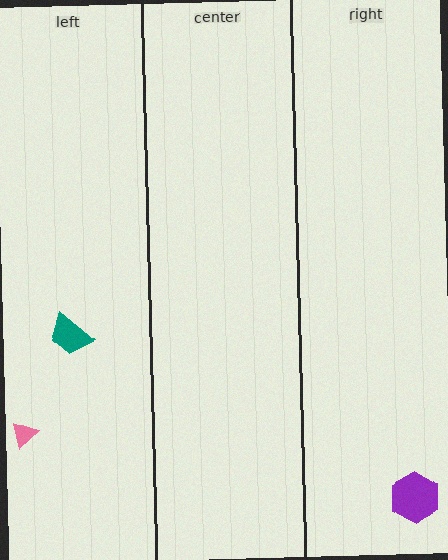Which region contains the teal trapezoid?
The left region.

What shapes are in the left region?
The pink triangle, the teal trapezoid.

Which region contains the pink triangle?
The left region.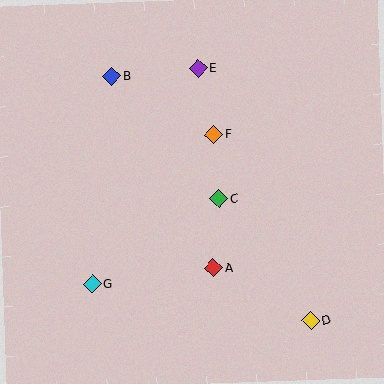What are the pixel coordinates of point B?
Point B is at (112, 76).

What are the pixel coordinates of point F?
Point F is at (214, 134).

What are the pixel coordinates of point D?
Point D is at (311, 321).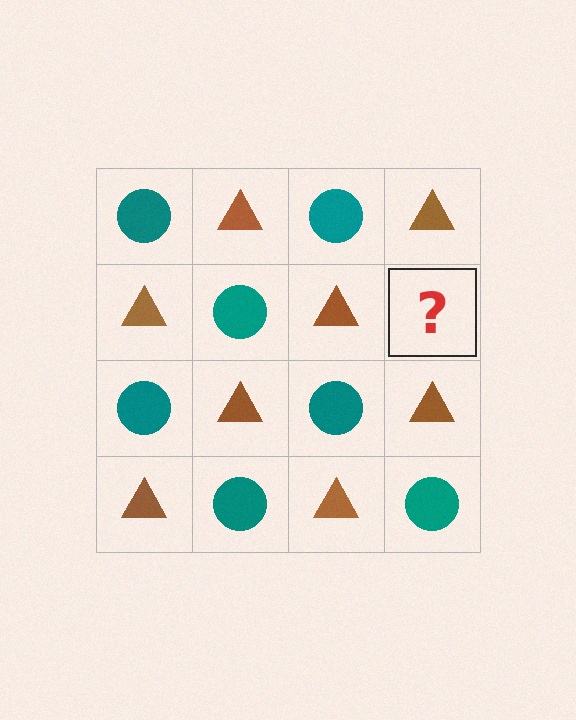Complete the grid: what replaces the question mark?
The question mark should be replaced with a teal circle.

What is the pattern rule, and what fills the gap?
The rule is that it alternates teal circle and brown triangle in a checkerboard pattern. The gap should be filled with a teal circle.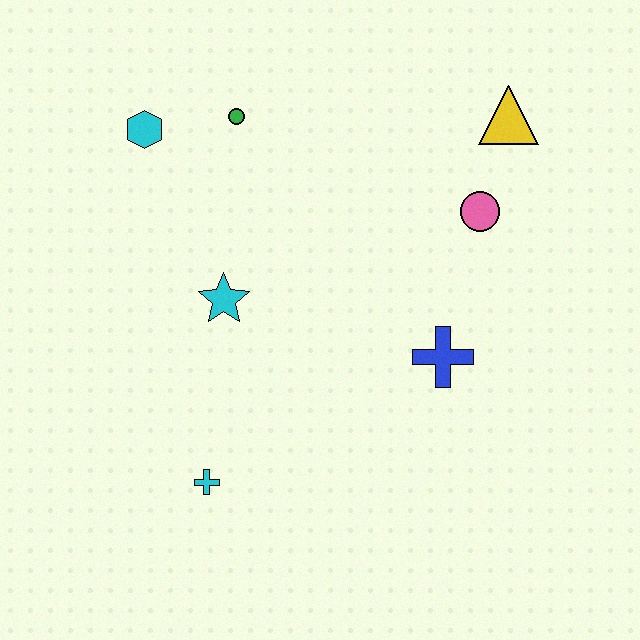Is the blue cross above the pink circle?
No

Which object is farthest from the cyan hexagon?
The blue cross is farthest from the cyan hexagon.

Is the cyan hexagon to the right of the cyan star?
No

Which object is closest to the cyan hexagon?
The green circle is closest to the cyan hexagon.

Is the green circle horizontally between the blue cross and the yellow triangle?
No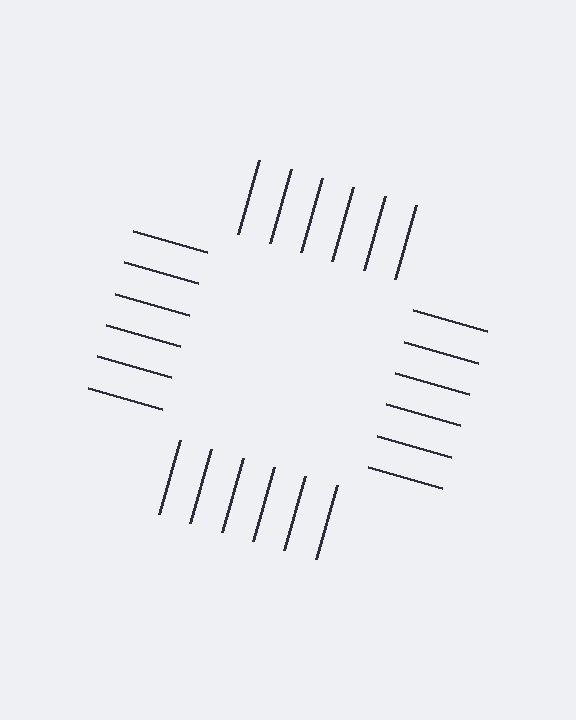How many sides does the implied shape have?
4 sides — the line-ends trace a square.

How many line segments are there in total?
24 — 6 along each of the 4 edges.